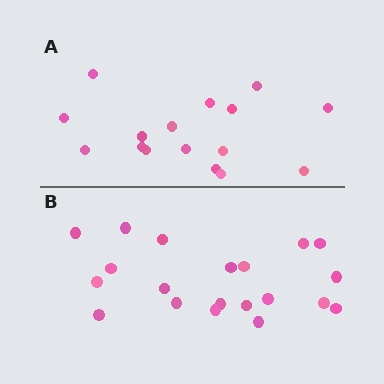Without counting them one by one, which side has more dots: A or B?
Region B (the bottom region) has more dots.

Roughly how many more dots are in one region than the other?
Region B has about 4 more dots than region A.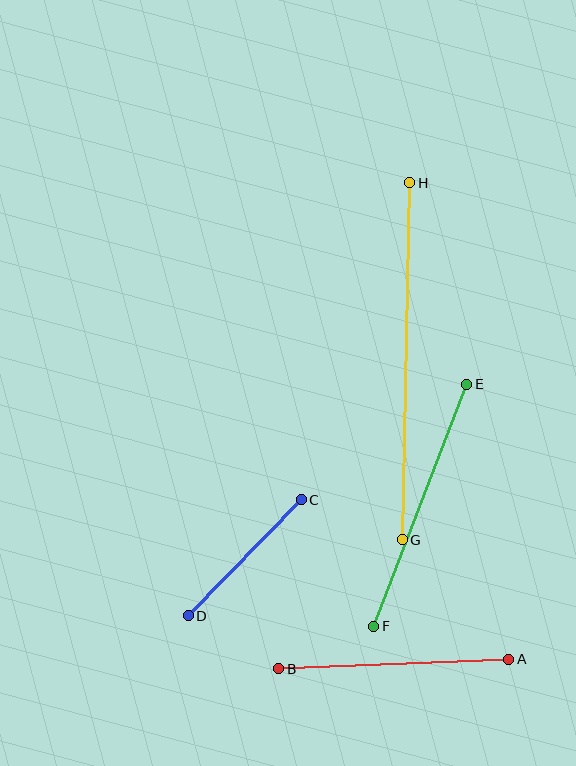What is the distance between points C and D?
The distance is approximately 162 pixels.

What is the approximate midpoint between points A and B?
The midpoint is at approximately (394, 664) pixels.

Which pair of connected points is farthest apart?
Points G and H are farthest apart.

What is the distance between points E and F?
The distance is approximately 259 pixels.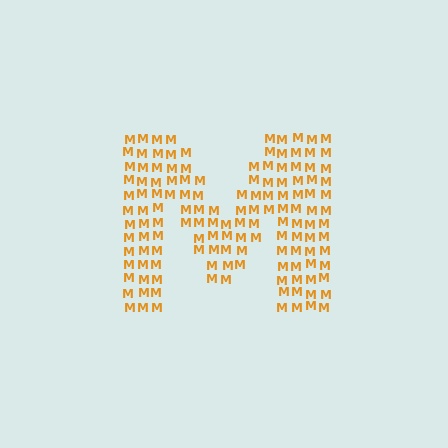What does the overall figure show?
The overall figure shows the letter M.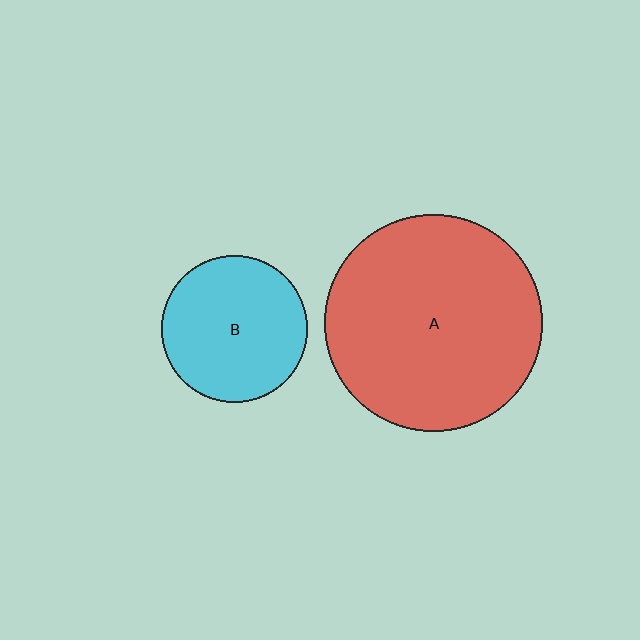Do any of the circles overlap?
No, none of the circles overlap.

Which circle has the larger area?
Circle A (red).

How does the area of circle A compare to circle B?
Approximately 2.2 times.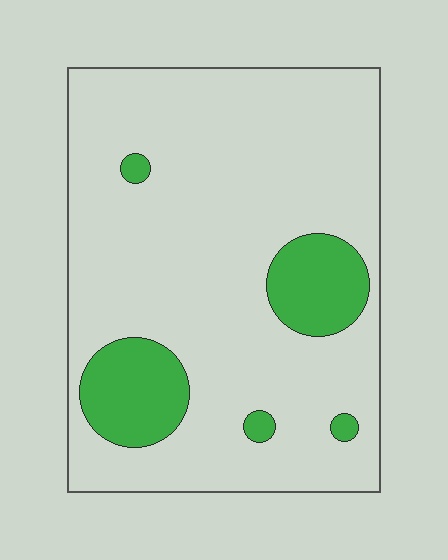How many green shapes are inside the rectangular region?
5.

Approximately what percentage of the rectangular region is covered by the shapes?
Approximately 15%.